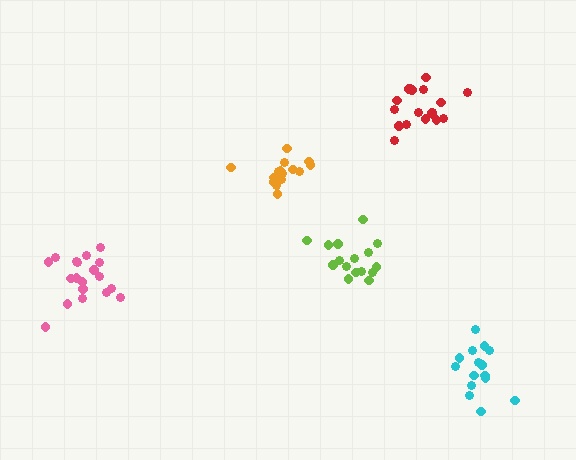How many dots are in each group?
Group 1: 19 dots, Group 2: 16 dots, Group 3: 15 dots, Group 4: 19 dots, Group 5: 16 dots (85 total).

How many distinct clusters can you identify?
There are 5 distinct clusters.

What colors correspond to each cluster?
The clusters are colored: red, lime, cyan, pink, orange.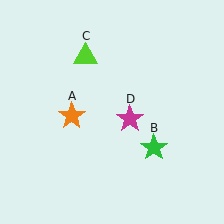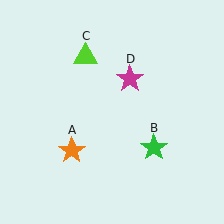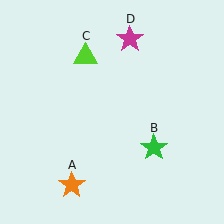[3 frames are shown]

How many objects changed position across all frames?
2 objects changed position: orange star (object A), magenta star (object D).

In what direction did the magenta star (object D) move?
The magenta star (object D) moved up.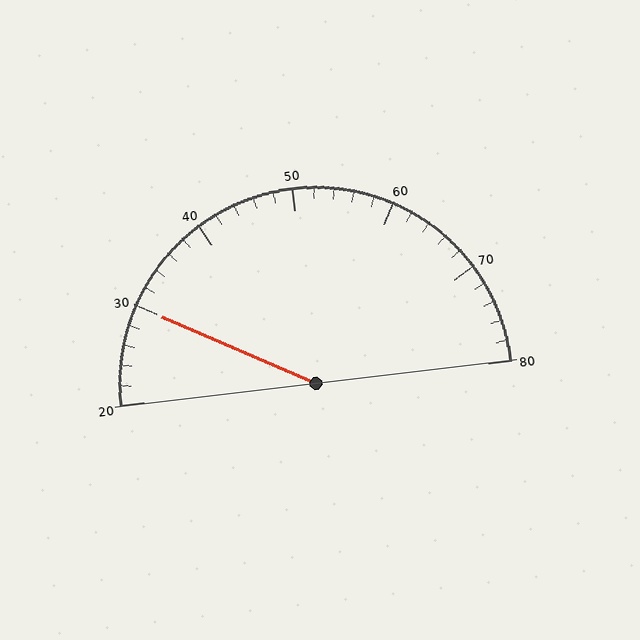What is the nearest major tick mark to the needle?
The nearest major tick mark is 30.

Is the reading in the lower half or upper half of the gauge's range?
The reading is in the lower half of the range (20 to 80).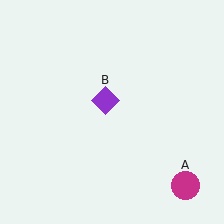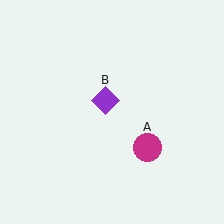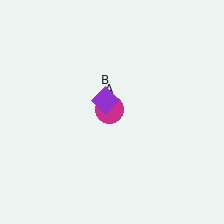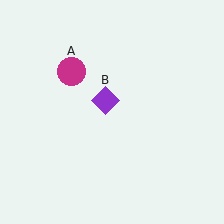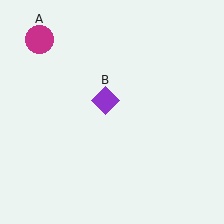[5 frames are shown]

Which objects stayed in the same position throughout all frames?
Purple diamond (object B) remained stationary.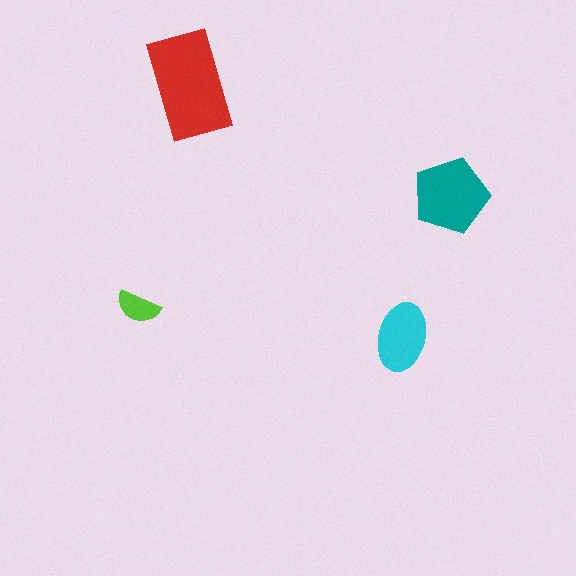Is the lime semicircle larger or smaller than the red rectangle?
Smaller.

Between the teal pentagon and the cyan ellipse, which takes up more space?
The teal pentagon.